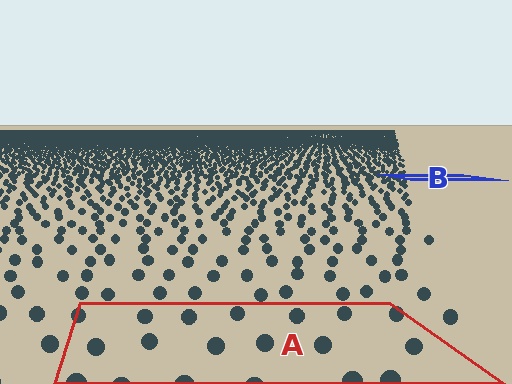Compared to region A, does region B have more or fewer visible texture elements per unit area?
Region B has more texture elements per unit area — they are packed more densely because it is farther away.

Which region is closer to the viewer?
Region A is closer. The texture elements there are larger and more spread out.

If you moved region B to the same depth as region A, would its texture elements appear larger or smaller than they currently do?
They would appear larger. At a closer depth, the same texture elements are projected at a bigger on-screen size.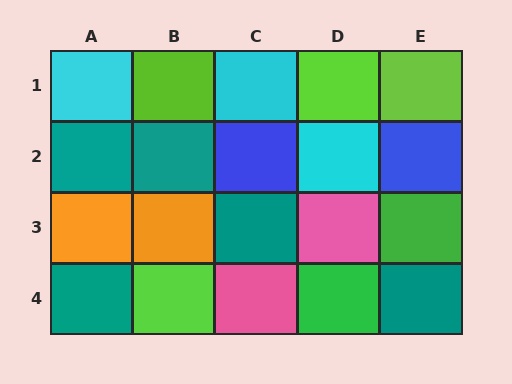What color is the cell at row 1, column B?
Lime.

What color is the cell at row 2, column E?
Blue.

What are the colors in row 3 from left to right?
Orange, orange, teal, pink, green.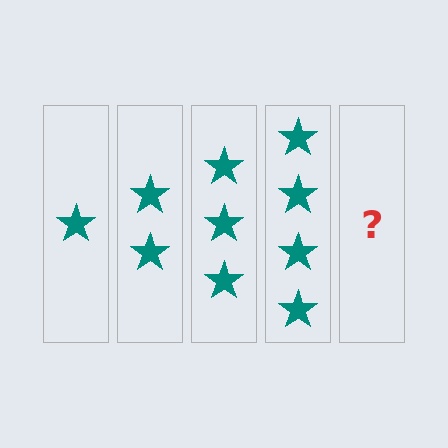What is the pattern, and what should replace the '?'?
The pattern is that each step adds one more star. The '?' should be 5 stars.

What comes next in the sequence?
The next element should be 5 stars.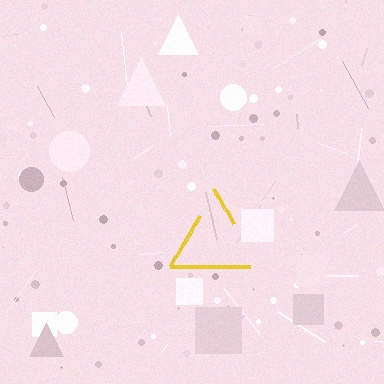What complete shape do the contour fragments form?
The contour fragments form a triangle.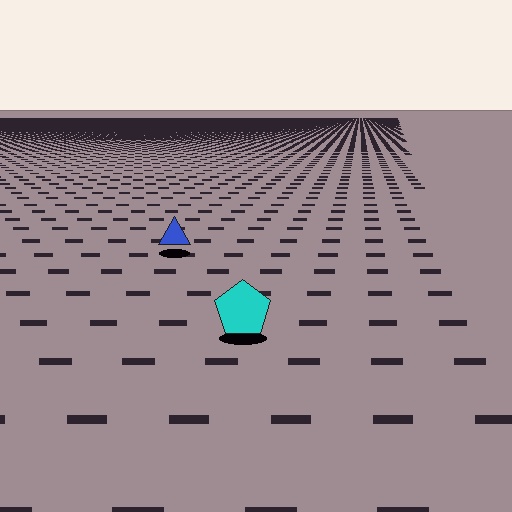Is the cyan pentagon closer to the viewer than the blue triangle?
Yes. The cyan pentagon is closer — you can tell from the texture gradient: the ground texture is coarser near it.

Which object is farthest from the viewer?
The blue triangle is farthest from the viewer. It appears smaller and the ground texture around it is denser.